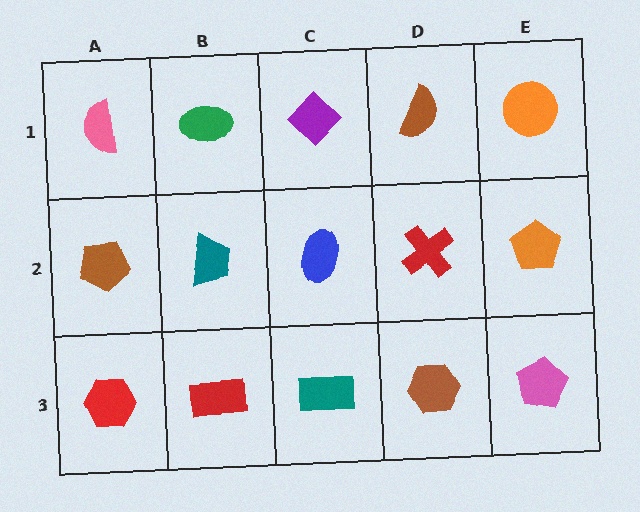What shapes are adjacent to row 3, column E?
An orange pentagon (row 2, column E), a brown hexagon (row 3, column D).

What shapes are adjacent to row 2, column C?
A purple diamond (row 1, column C), a teal rectangle (row 3, column C), a teal trapezoid (row 2, column B), a red cross (row 2, column D).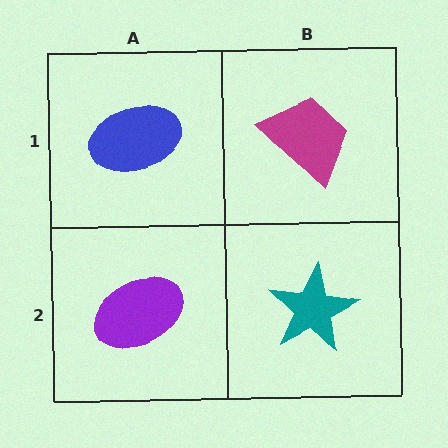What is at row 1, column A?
A blue ellipse.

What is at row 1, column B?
A magenta trapezoid.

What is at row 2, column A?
A purple ellipse.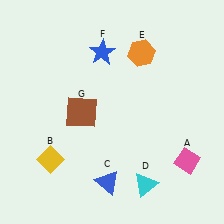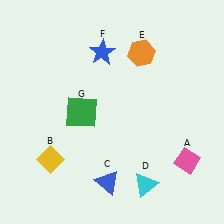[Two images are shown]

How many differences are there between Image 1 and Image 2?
There is 1 difference between the two images.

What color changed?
The square (G) changed from brown in Image 1 to green in Image 2.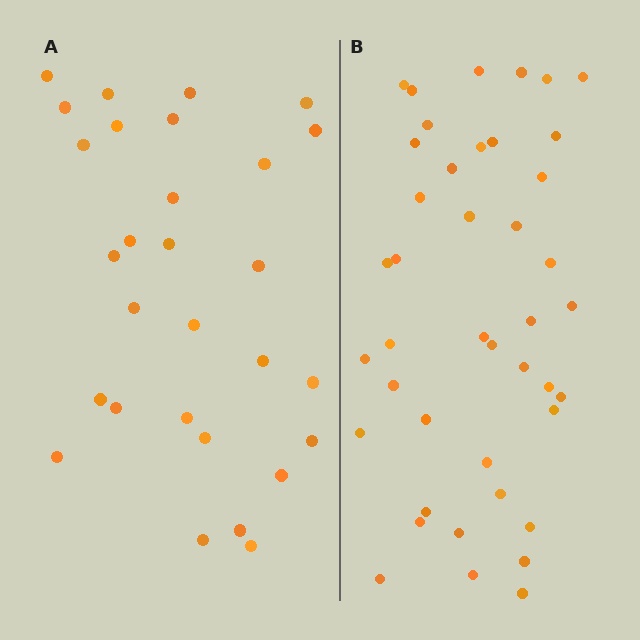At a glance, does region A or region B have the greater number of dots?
Region B (the right region) has more dots.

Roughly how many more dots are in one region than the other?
Region B has approximately 15 more dots than region A.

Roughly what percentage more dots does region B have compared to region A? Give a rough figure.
About 45% more.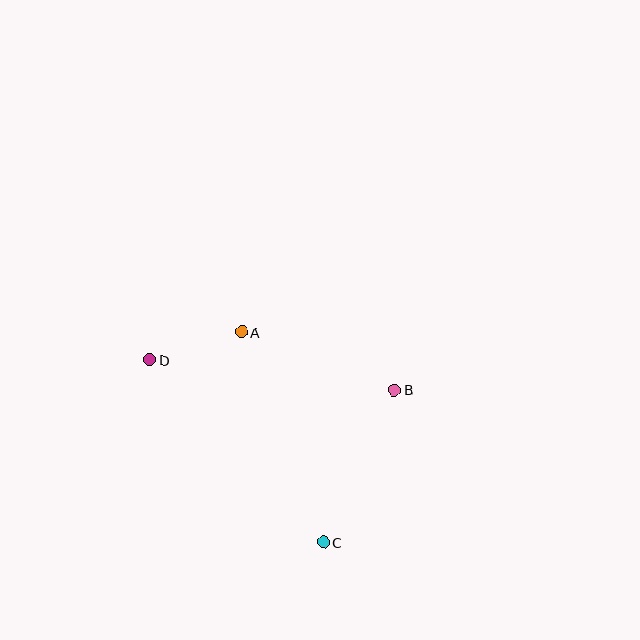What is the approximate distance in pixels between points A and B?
The distance between A and B is approximately 164 pixels.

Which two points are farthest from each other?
Points C and D are farthest from each other.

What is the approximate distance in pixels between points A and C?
The distance between A and C is approximately 226 pixels.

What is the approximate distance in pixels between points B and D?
The distance between B and D is approximately 246 pixels.